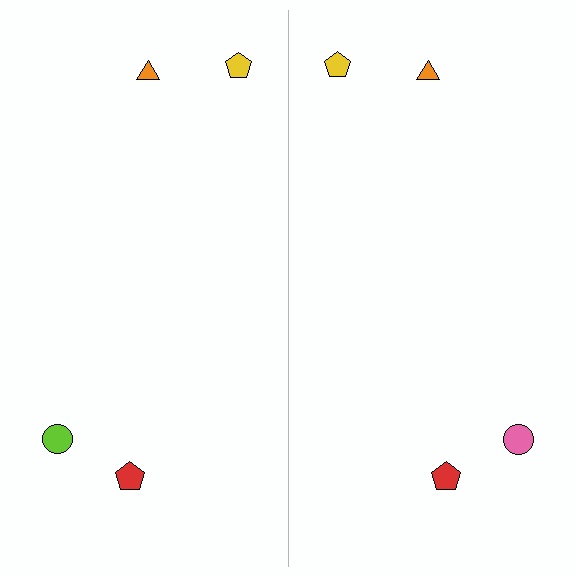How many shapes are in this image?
There are 8 shapes in this image.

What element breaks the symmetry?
The pink circle on the right side breaks the symmetry — its mirror counterpart is lime.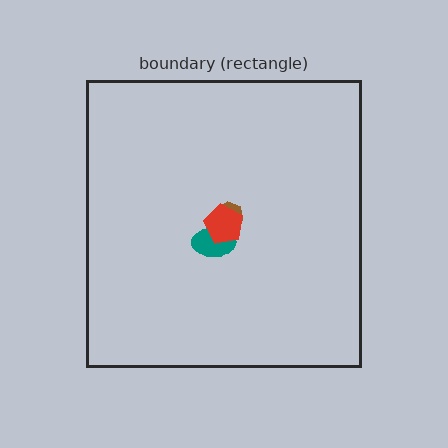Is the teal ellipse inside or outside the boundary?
Inside.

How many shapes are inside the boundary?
3 inside, 0 outside.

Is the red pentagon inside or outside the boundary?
Inside.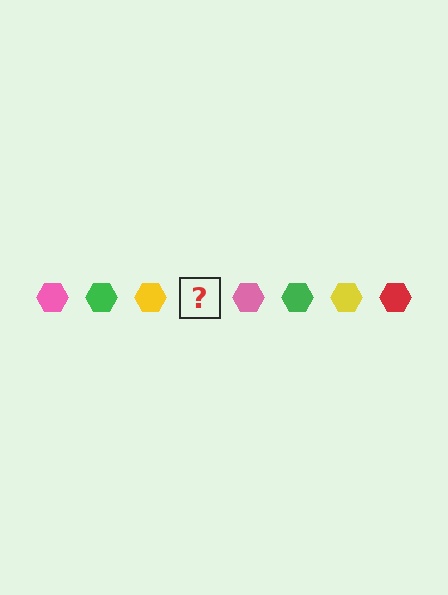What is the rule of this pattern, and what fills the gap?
The rule is that the pattern cycles through pink, green, yellow, red hexagons. The gap should be filled with a red hexagon.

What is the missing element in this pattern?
The missing element is a red hexagon.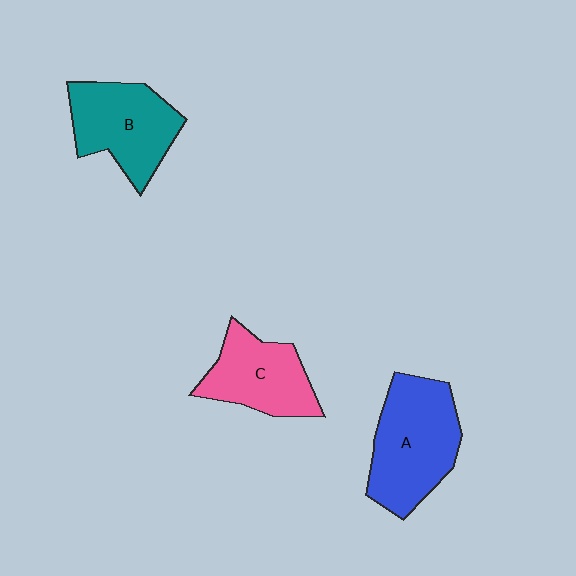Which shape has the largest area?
Shape A (blue).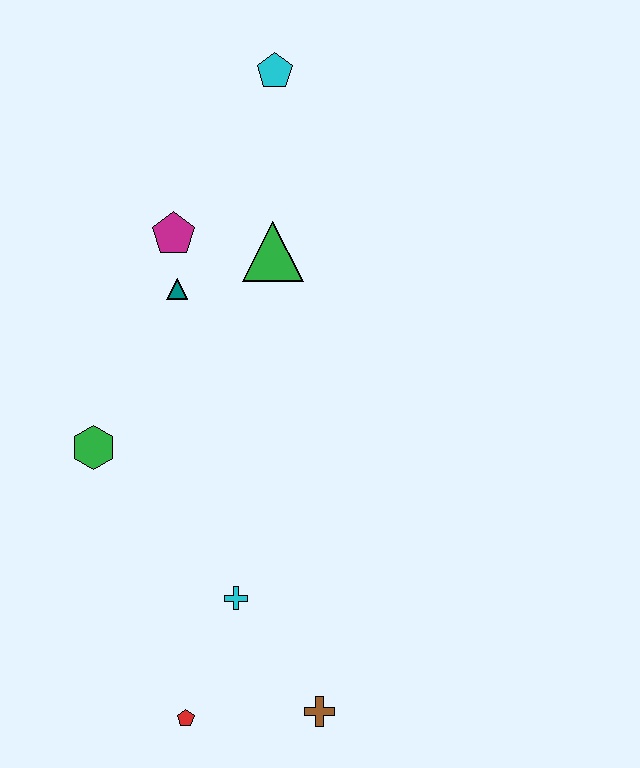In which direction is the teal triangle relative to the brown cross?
The teal triangle is above the brown cross.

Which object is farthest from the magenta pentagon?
The brown cross is farthest from the magenta pentagon.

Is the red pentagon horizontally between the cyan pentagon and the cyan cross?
No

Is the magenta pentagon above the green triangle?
Yes